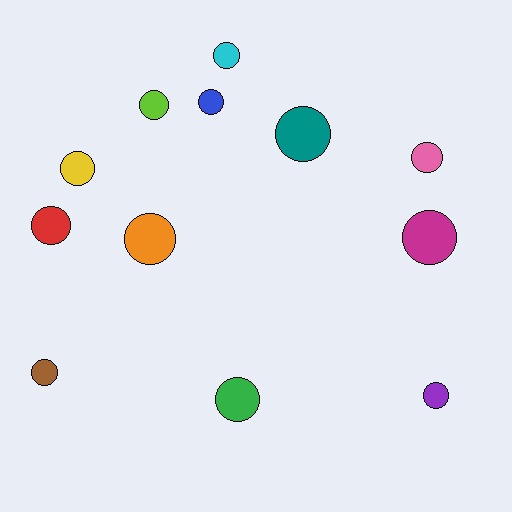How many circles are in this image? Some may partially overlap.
There are 12 circles.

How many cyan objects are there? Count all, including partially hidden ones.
There is 1 cyan object.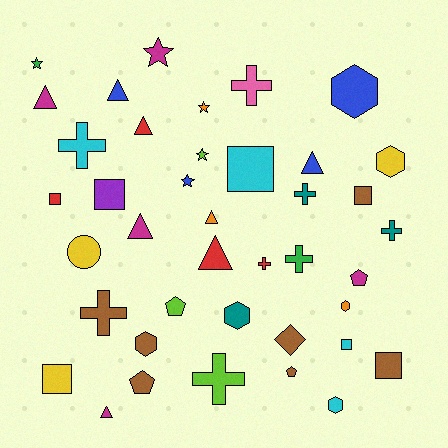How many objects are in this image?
There are 40 objects.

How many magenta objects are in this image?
There are 5 magenta objects.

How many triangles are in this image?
There are 8 triangles.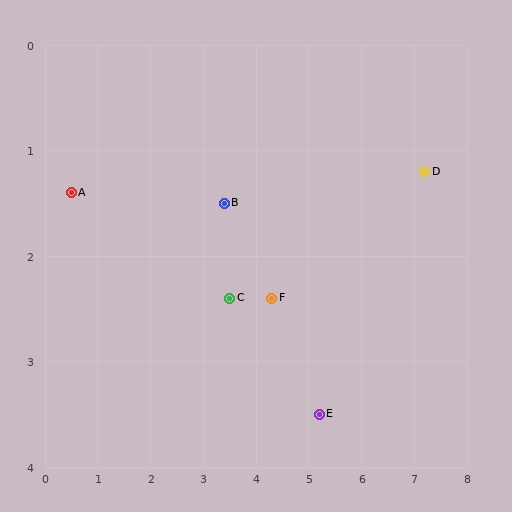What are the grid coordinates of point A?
Point A is at approximately (0.5, 1.4).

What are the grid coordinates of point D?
Point D is at approximately (7.2, 1.2).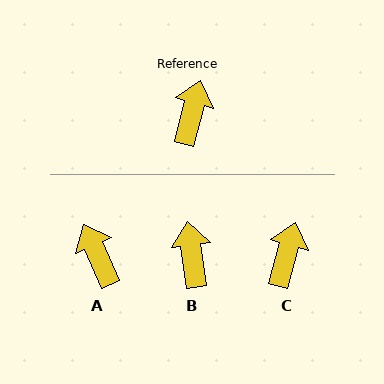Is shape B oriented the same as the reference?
No, it is off by about 23 degrees.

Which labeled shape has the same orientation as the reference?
C.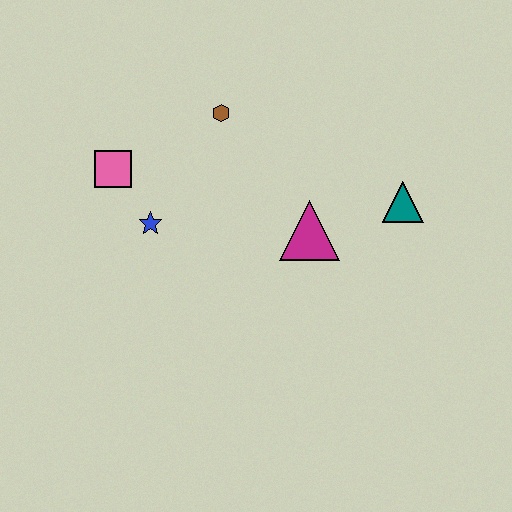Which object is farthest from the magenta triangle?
The pink square is farthest from the magenta triangle.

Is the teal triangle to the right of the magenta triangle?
Yes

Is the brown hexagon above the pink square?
Yes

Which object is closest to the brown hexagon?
The pink square is closest to the brown hexagon.